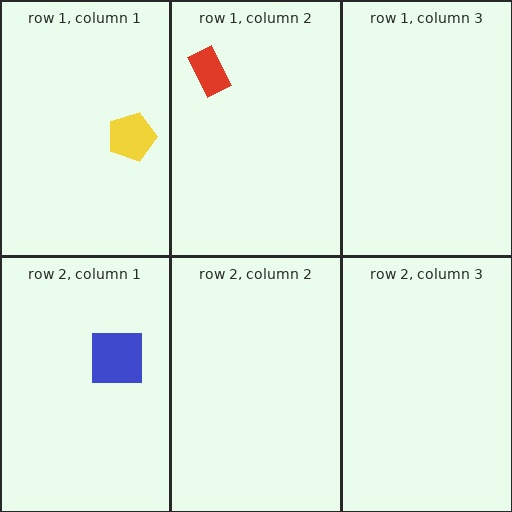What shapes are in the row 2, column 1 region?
The blue square.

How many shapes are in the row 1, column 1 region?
1.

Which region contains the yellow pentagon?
The row 1, column 1 region.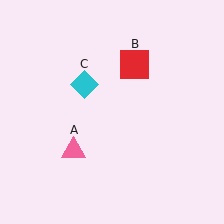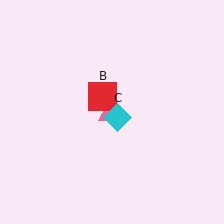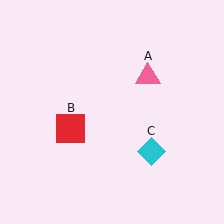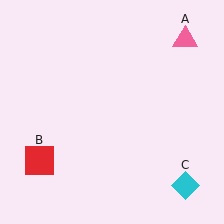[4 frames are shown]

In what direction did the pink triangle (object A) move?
The pink triangle (object A) moved up and to the right.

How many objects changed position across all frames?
3 objects changed position: pink triangle (object A), red square (object B), cyan diamond (object C).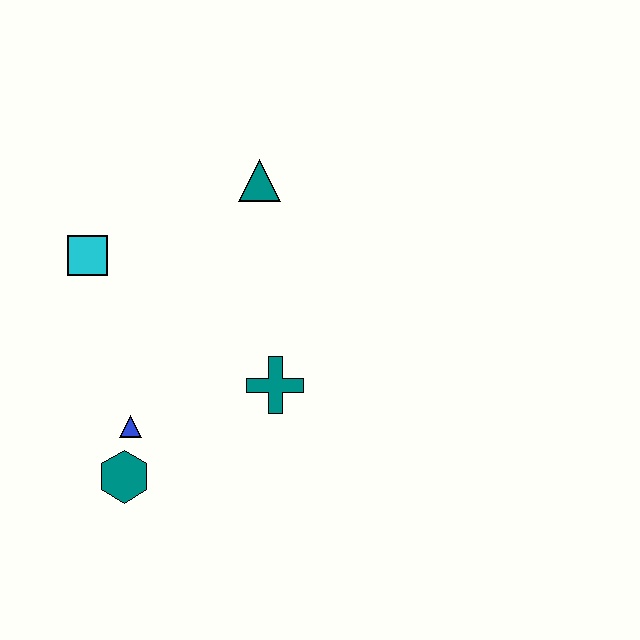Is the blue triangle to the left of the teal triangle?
Yes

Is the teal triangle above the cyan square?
Yes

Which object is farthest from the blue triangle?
The teal triangle is farthest from the blue triangle.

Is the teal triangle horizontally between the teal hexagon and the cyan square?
No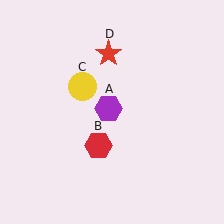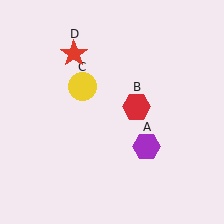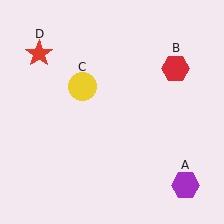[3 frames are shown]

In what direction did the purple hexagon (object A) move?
The purple hexagon (object A) moved down and to the right.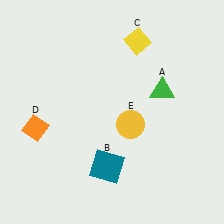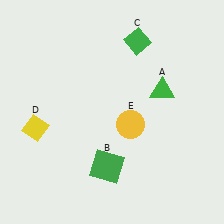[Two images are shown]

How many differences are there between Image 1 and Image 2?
There are 3 differences between the two images.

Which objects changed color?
B changed from teal to green. C changed from yellow to green. D changed from orange to yellow.